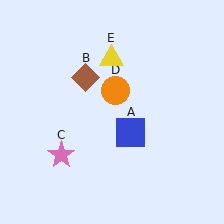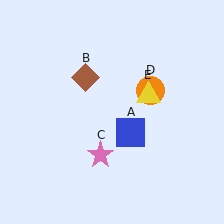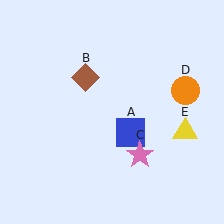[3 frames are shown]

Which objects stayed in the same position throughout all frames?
Blue square (object A) and brown diamond (object B) remained stationary.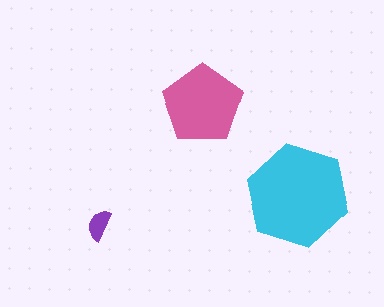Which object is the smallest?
The purple semicircle.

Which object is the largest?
The cyan hexagon.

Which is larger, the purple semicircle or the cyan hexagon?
The cyan hexagon.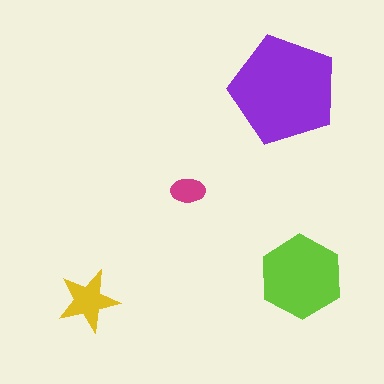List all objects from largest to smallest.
The purple pentagon, the lime hexagon, the yellow star, the magenta ellipse.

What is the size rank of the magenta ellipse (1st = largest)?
4th.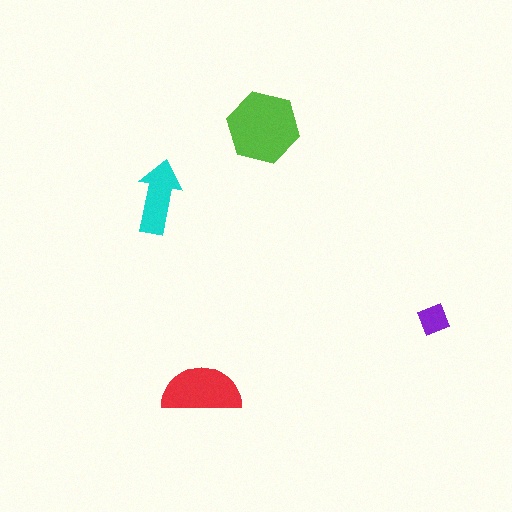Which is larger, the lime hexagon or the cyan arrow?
The lime hexagon.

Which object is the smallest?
The purple diamond.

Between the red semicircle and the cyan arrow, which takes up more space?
The red semicircle.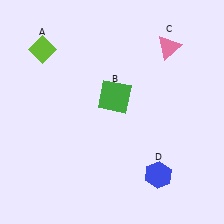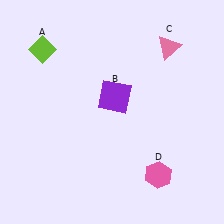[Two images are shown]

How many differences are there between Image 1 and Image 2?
There are 2 differences between the two images.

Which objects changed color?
B changed from green to purple. D changed from blue to pink.